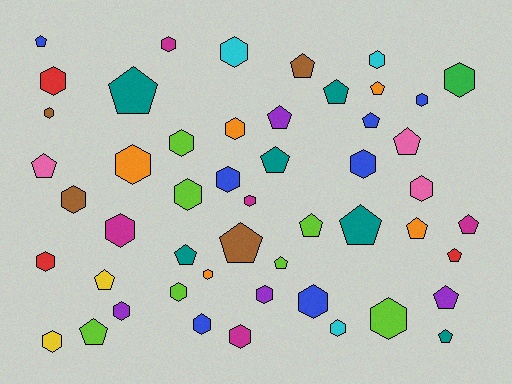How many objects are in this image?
There are 50 objects.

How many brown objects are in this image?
There are 4 brown objects.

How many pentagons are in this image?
There are 22 pentagons.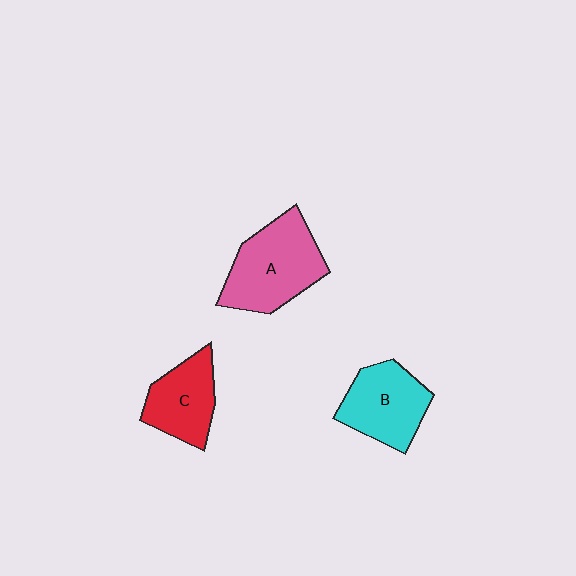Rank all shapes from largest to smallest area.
From largest to smallest: A (pink), B (cyan), C (red).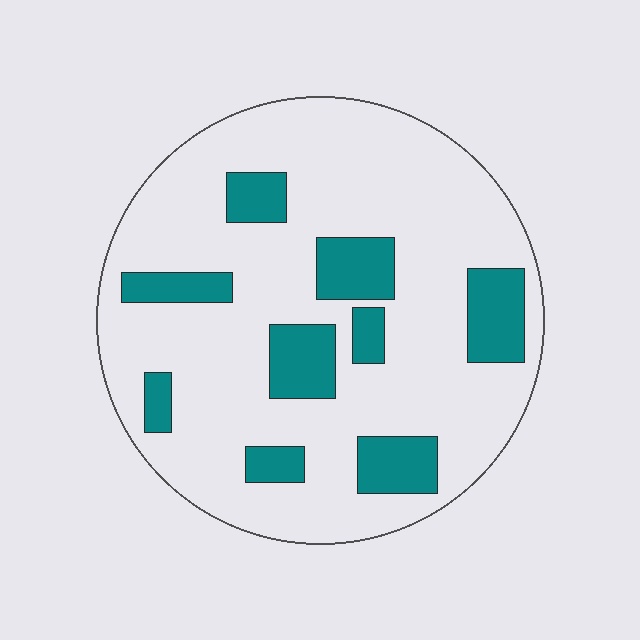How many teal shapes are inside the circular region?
9.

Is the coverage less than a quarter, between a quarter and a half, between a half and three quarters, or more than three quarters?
Less than a quarter.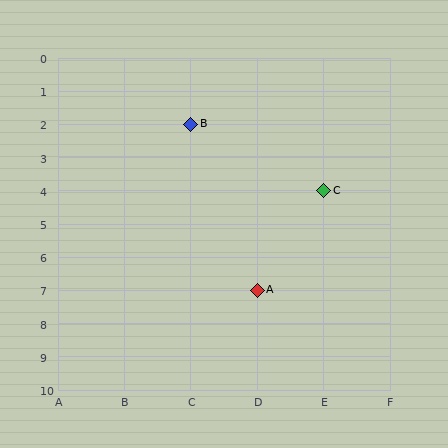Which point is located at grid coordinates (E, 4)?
Point C is at (E, 4).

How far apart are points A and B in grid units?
Points A and B are 1 column and 5 rows apart (about 5.1 grid units diagonally).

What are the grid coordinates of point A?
Point A is at grid coordinates (D, 7).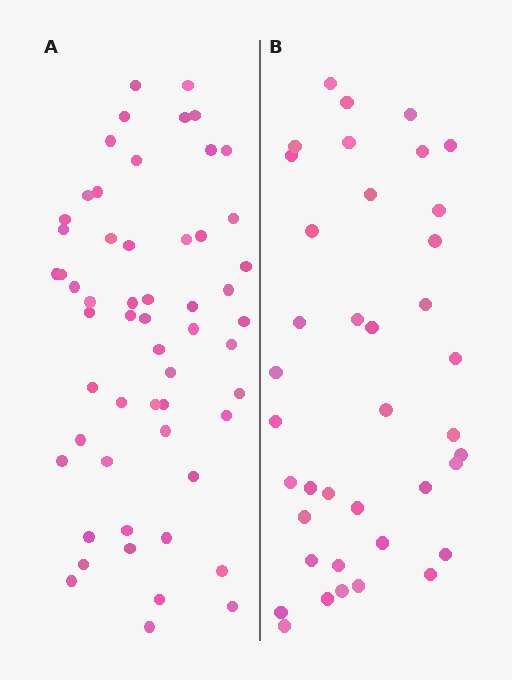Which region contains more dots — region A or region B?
Region A (the left region) has more dots.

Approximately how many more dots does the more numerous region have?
Region A has approximately 15 more dots than region B.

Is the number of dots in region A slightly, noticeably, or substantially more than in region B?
Region A has noticeably more, but not dramatically so. The ratio is roughly 1.4 to 1.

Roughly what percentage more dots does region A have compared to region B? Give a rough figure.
About 45% more.